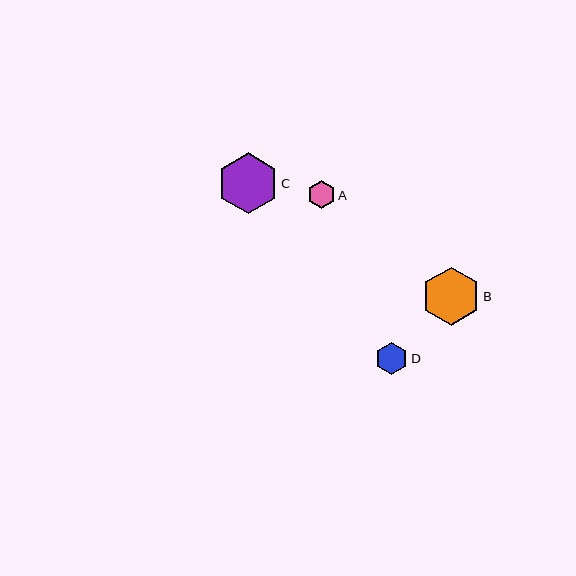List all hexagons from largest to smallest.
From largest to smallest: C, B, D, A.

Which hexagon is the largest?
Hexagon C is the largest with a size of approximately 60 pixels.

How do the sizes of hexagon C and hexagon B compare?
Hexagon C and hexagon B are approximately the same size.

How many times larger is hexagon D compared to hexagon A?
Hexagon D is approximately 1.2 times the size of hexagon A.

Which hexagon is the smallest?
Hexagon A is the smallest with a size of approximately 28 pixels.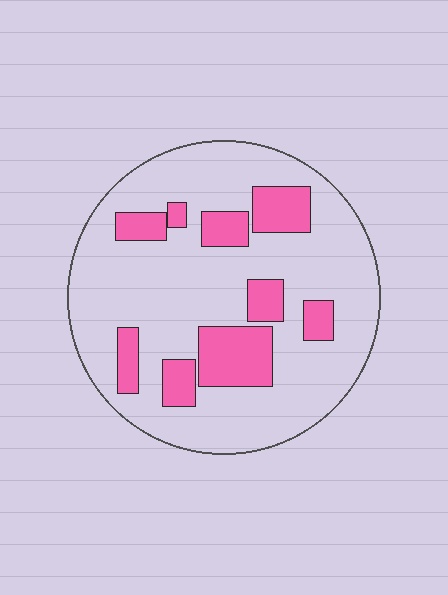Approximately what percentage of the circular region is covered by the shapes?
Approximately 20%.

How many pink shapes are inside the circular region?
9.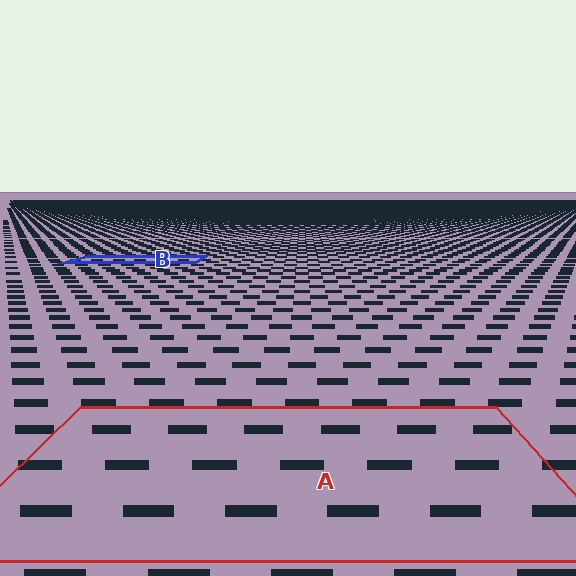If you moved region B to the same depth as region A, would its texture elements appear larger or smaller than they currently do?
They would appear larger. At a closer depth, the same texture elements are projected at a bigger on-screen size.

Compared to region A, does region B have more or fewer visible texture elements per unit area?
Region B has more texture elements per unit area — they are packed more densely because it is farther away.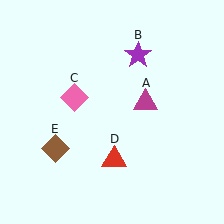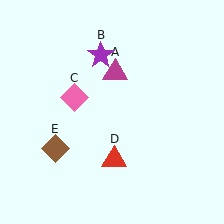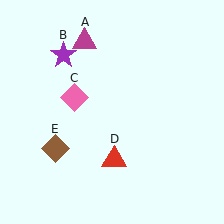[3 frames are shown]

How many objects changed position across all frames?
2 objects changed position: magenta triangle (object A), purple star (object B).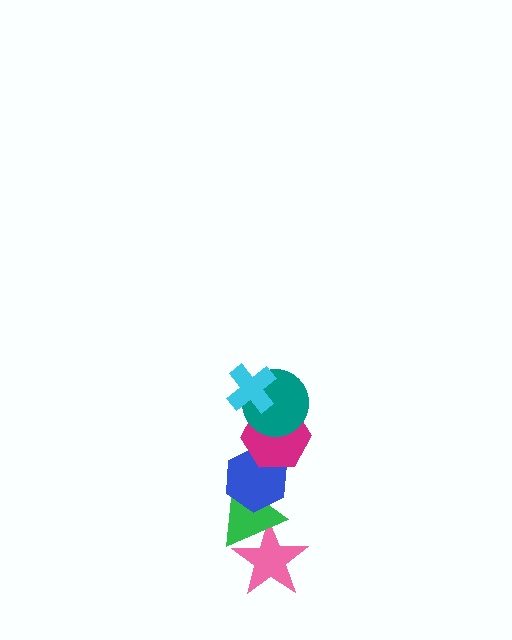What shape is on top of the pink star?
The green triangle is on top of the pink star.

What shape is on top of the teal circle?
The cyan cross is on top of the teal circle.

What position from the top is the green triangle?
The green triangle is 5th from the top.